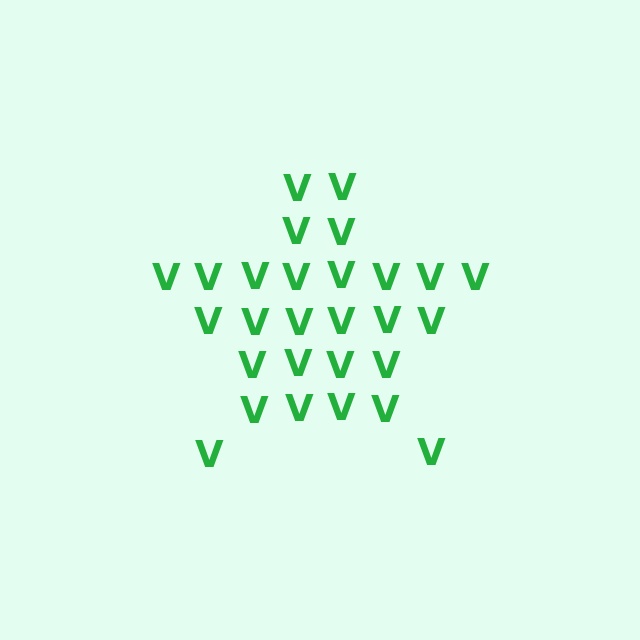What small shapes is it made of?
It is made of small letter V's.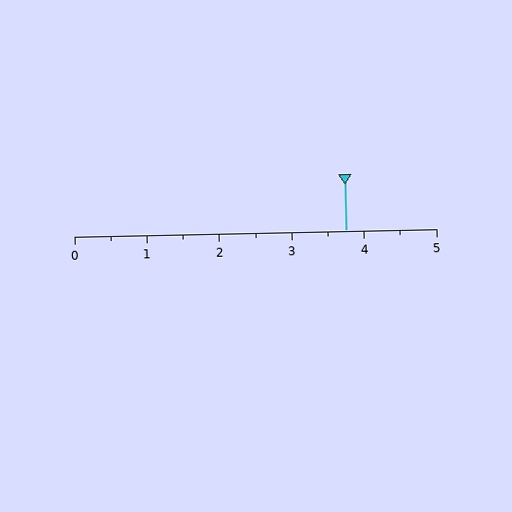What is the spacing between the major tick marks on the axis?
The major ticks are spaced 1 apart.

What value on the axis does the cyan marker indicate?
The marker indicates approximately 3.8.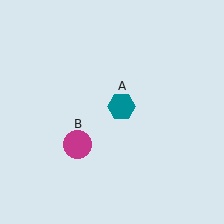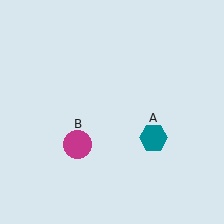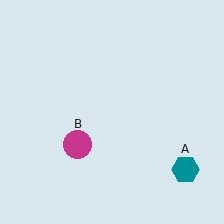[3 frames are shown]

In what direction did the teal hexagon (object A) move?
The teal hexagon (object A) moved down and to the right.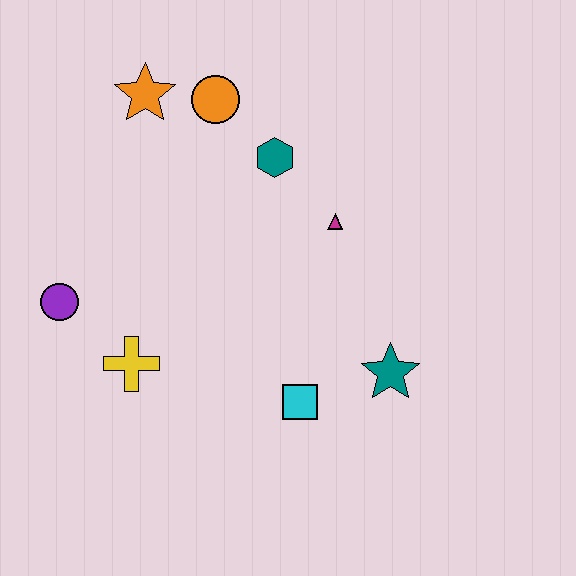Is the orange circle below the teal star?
No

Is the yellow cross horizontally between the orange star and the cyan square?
No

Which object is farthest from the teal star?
The orange star is farthest from the teal star.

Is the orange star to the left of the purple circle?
No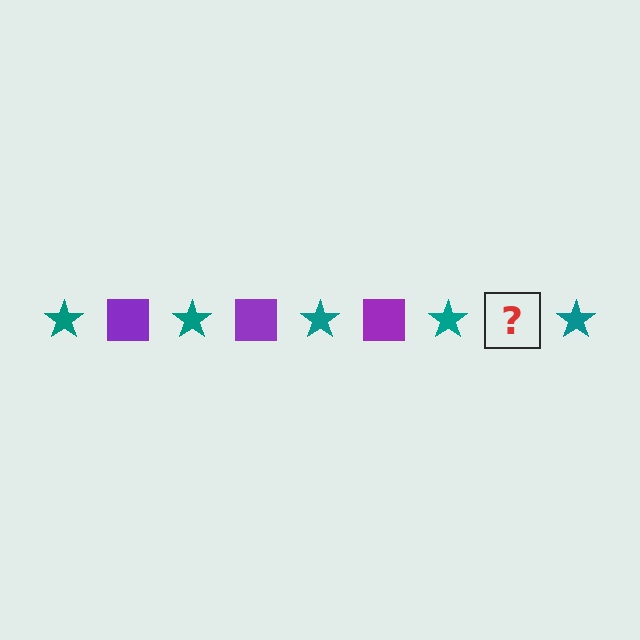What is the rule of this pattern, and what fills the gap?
The rule is that the pattern alternates between teal star and purple square. The gap should be filled with a purple square.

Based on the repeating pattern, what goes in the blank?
The blank should be a purple square.